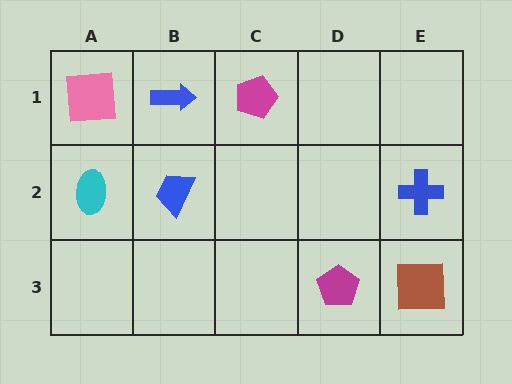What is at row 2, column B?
A blue trapezoid.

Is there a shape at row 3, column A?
No, that cell is empty.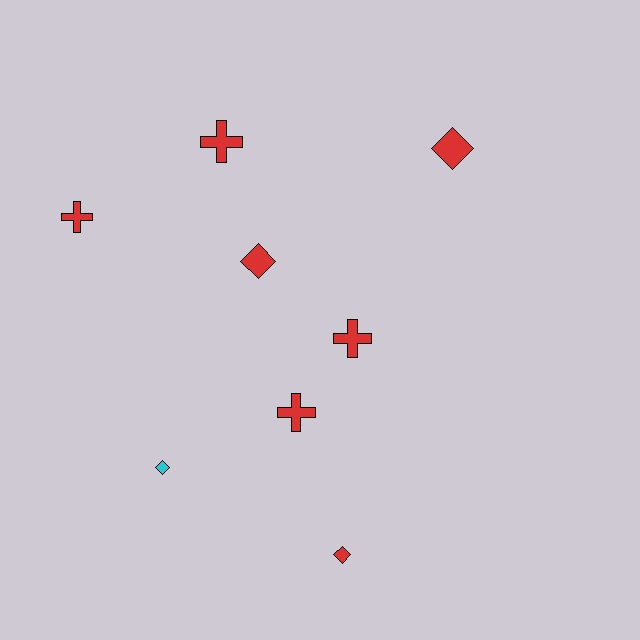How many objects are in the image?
There are 8 objects.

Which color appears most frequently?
Red, with 7 objects.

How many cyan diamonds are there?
There is 1 cyan diamond.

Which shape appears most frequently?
Diamond, with 4 objects.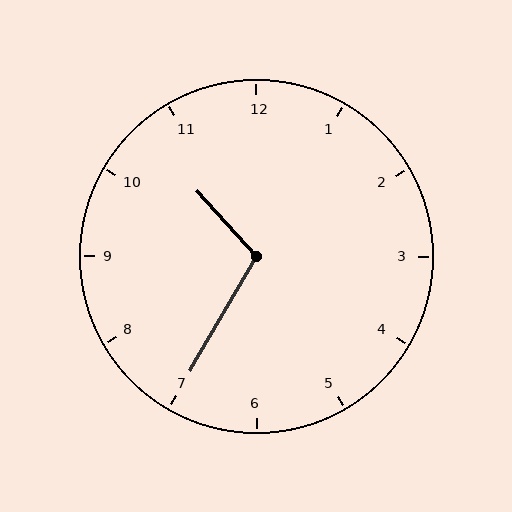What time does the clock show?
10:35.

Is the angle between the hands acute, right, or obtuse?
It is obtuse.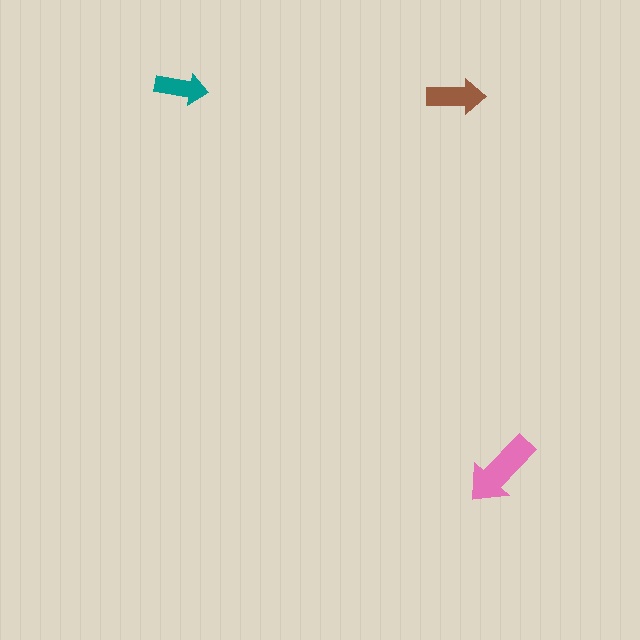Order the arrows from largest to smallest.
the pink one, the brown one, the teal one.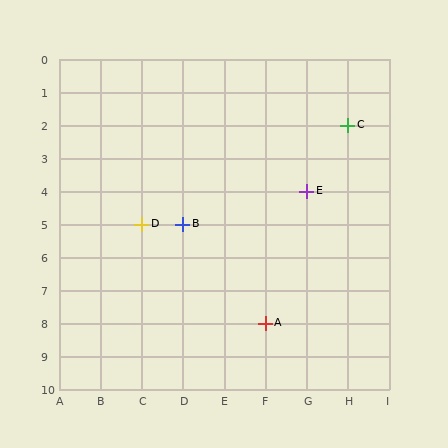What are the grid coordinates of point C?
Point C is at grid coordinates (H, 2).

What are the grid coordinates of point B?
Point B is at grid coordinates (D, 5).